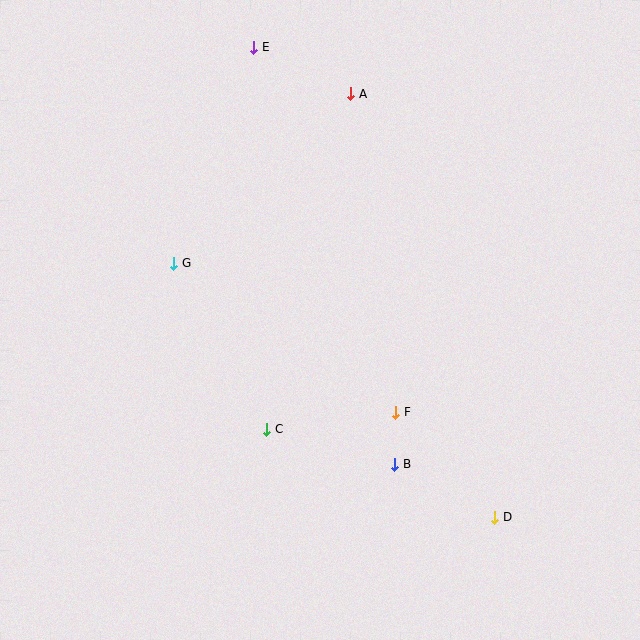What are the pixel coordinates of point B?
Point B is at (395, 464).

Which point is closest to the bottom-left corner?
Point C is closest to the bottom-left corner.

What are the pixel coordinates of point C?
Point C is at (267, 429).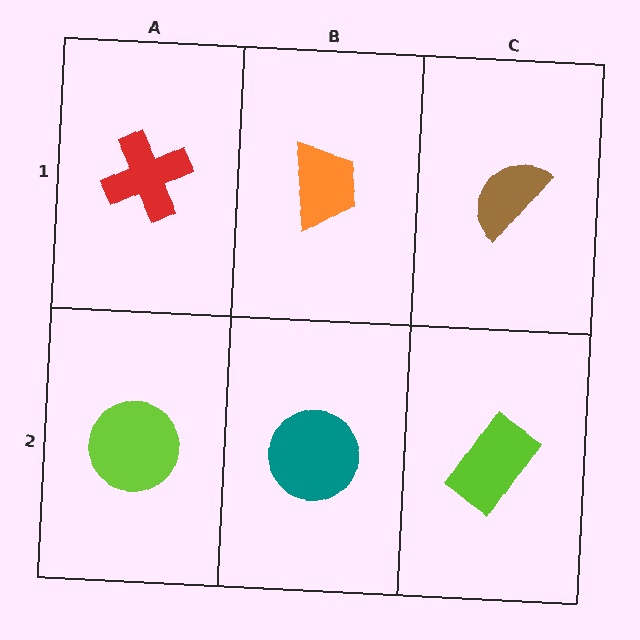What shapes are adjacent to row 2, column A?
A red cross (row 1, column A), a teal circle (row 2, column B).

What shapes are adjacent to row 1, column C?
A lime rectangle (row 2, column C), an orange trapezoid (row 1, column B).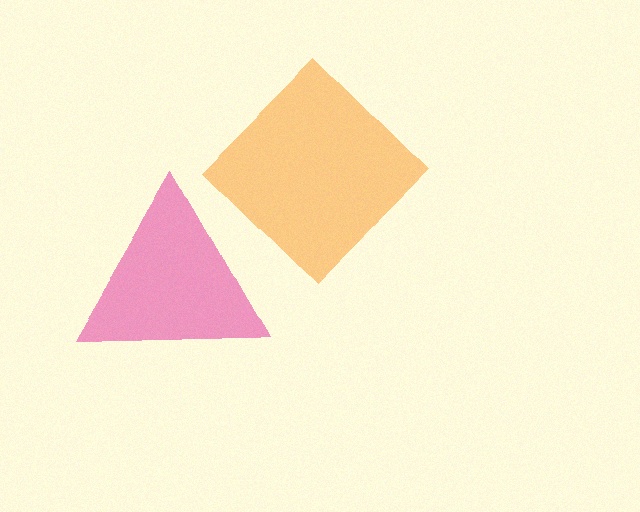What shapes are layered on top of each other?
The layered shapes are: a pink triangle, an orange diamond.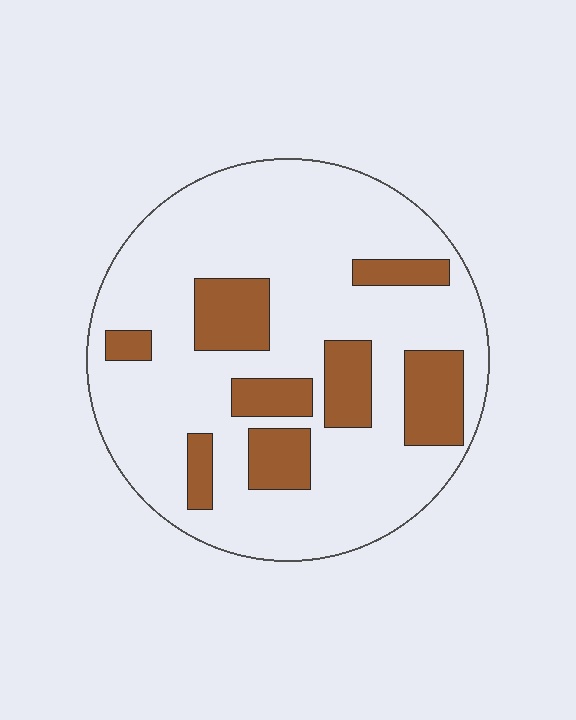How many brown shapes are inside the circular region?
8.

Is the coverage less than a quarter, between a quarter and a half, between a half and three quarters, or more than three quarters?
Less than a quarter.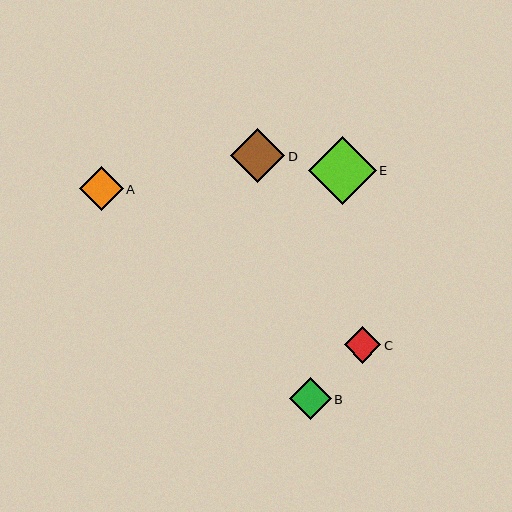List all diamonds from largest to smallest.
From largest to smallest: E, D, A, B, C.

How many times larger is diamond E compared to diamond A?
Diamond E is approximately 1.5 times the size of diamond A.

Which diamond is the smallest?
Diamond C is the smallest with a size of approximately 37 pixels.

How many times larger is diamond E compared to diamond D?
Diamond E is approximately 1.3 times the size of diamond D.